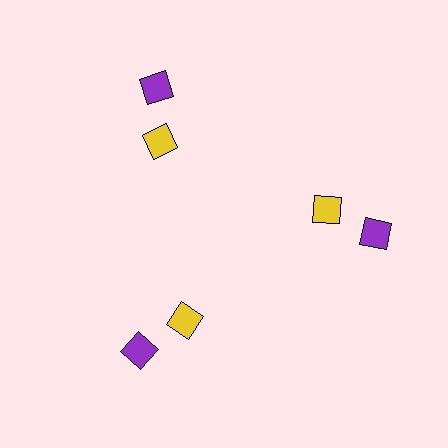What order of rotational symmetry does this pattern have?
This pattern has 3-fold rotational symmetry.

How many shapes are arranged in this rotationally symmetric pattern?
There are 6 shapes, arranged in 3 groups of 2.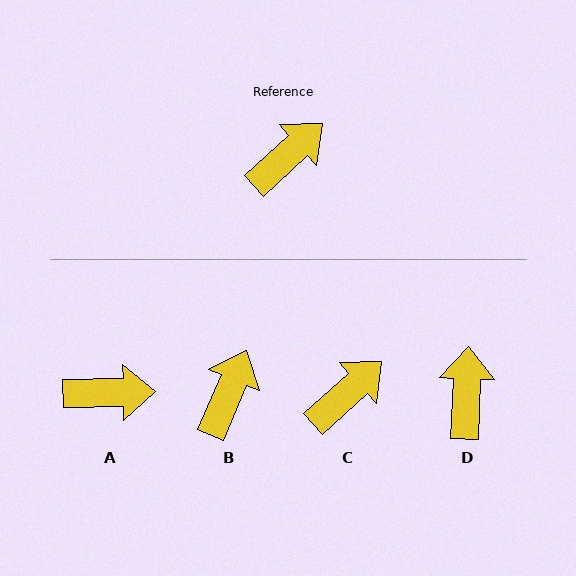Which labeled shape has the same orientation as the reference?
C.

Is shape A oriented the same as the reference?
No, it is off by about 41 degrees.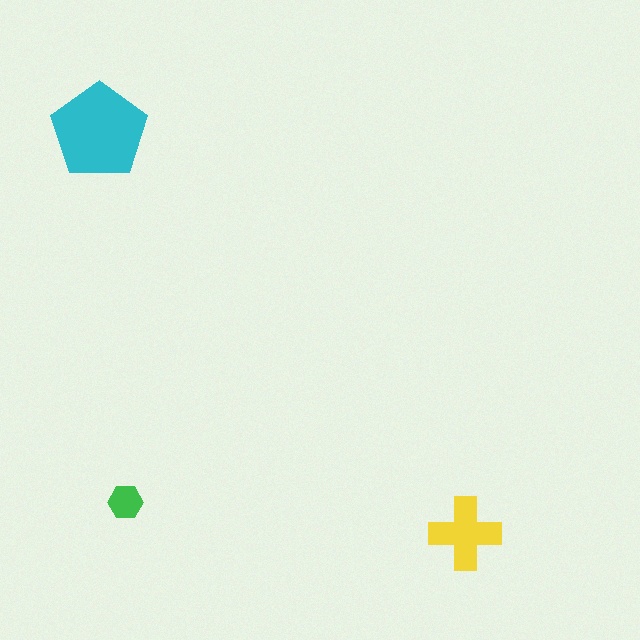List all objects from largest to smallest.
The cyan pentagon, the yellow cross, the green hexagon.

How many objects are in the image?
There are 3 objects in the image.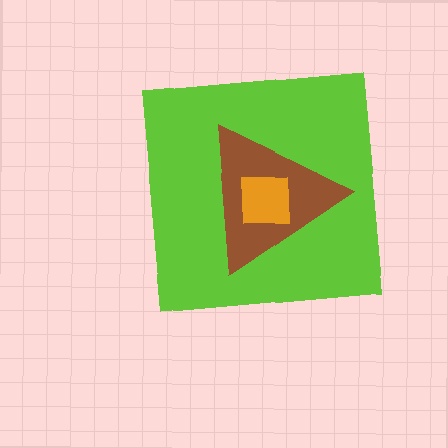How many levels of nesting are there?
3.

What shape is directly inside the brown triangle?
The orange square.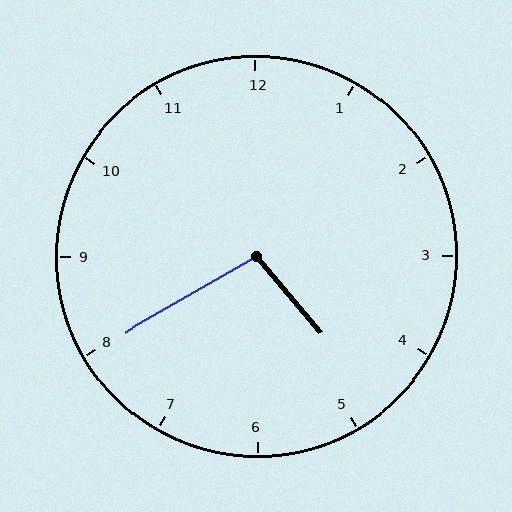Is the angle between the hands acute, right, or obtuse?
It is obtuse.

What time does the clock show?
4:40.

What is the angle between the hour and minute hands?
Approximately 100 degrees.